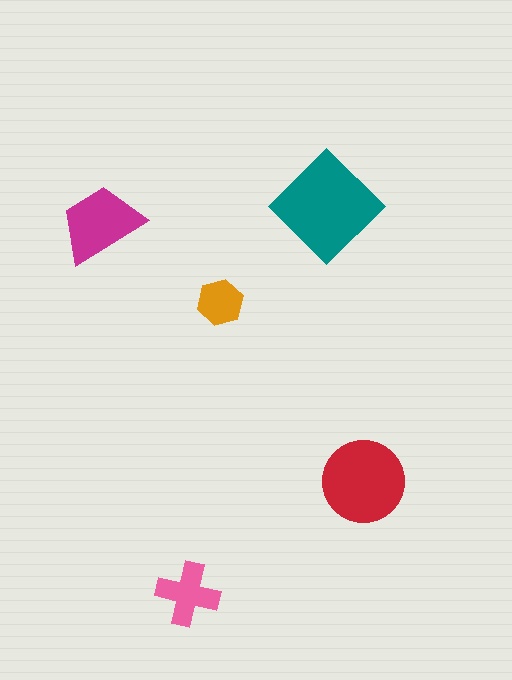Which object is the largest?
The teal diamond.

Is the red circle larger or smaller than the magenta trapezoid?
Larger.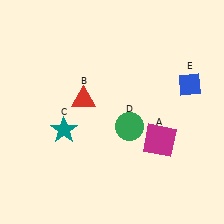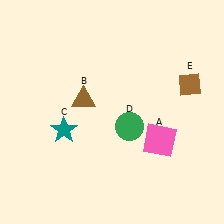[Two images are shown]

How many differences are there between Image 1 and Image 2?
There are 3 differences between the two images.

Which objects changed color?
A changed from magenta to pink. B changed from red to brown. E changed from blue to brown.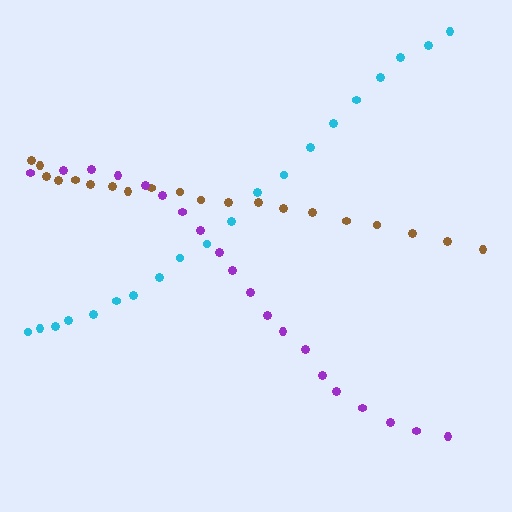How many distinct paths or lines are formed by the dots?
There are 3 distinct paths.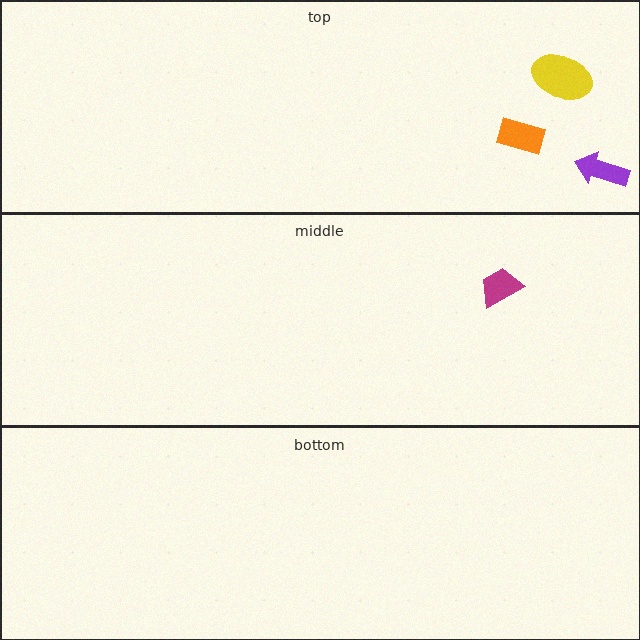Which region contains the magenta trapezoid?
The middle region.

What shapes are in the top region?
The yellow ellipse, the purple arrow, the orange rectangle.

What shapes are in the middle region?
The magenta trapezoid.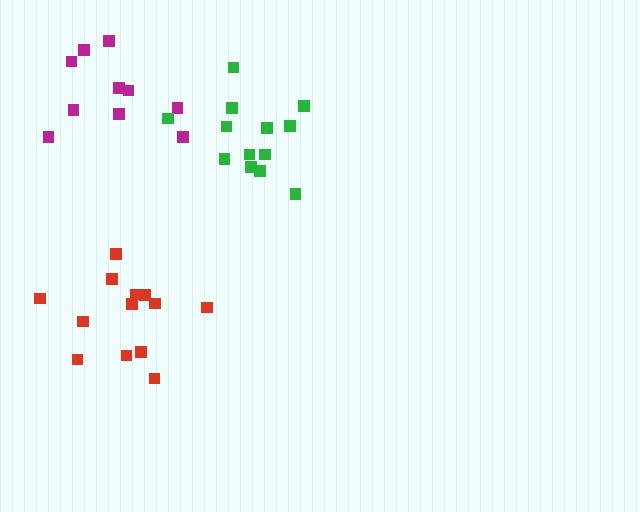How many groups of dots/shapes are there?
There are 3 groups.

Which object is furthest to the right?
The green cluster is rightmost.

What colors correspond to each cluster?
The clusters are colored: red, magenta, green.